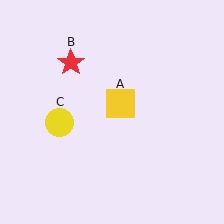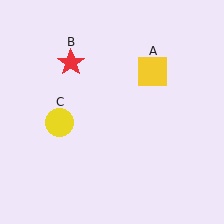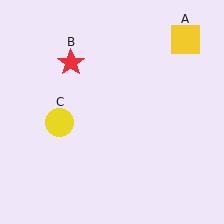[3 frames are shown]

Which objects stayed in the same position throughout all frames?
Red star (object B) and yellow circle (object C) remained stationary.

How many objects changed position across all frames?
1 object changed position: yellow square (object A).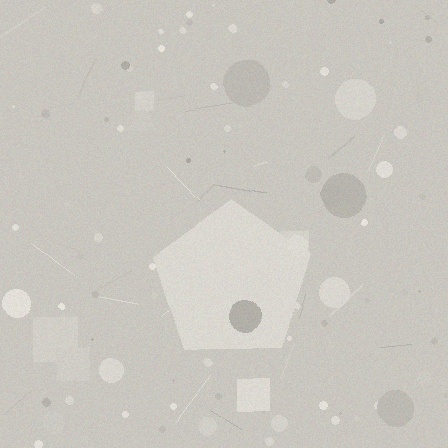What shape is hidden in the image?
A pentagon is hidden in the image.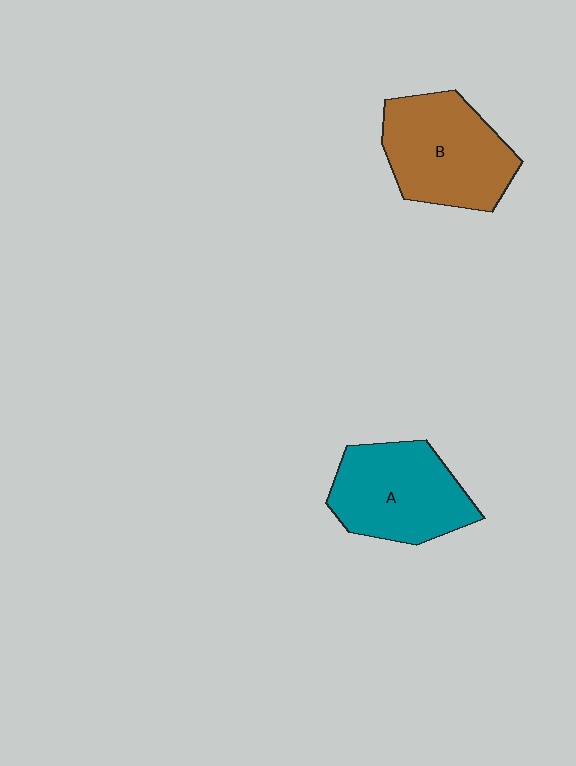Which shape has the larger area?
Shape B (brown).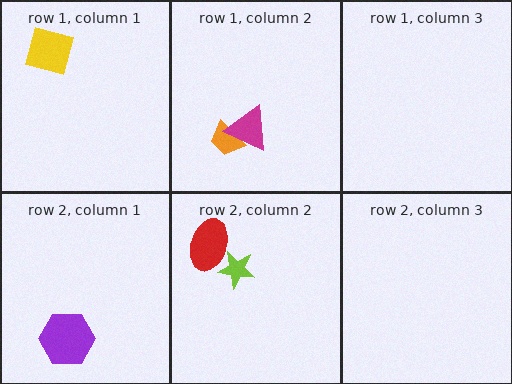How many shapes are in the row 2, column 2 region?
2.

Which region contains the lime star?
The row 2, column 2 region.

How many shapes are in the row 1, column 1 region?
1.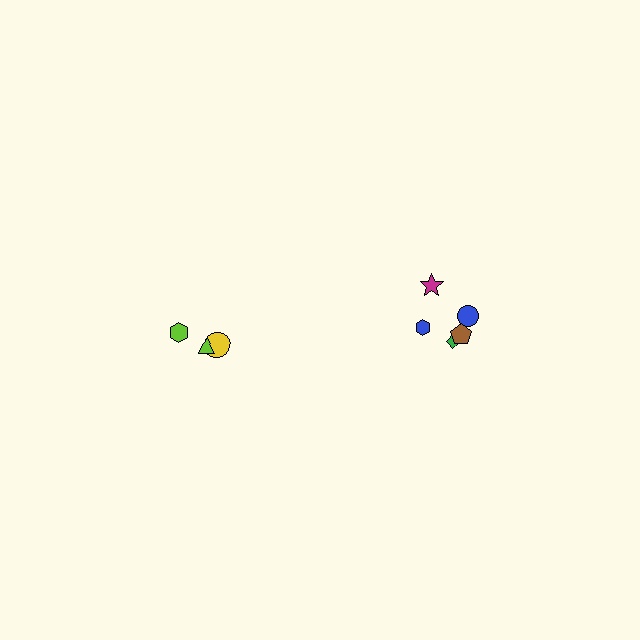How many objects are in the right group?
There are 5 objects.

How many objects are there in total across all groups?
There are 8 objects.